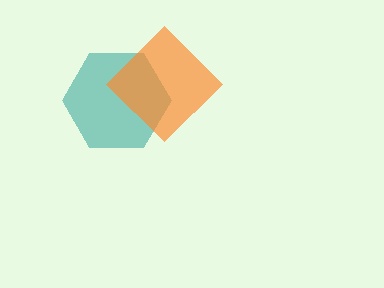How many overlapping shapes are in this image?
There are 2 overlapping shapes in the image.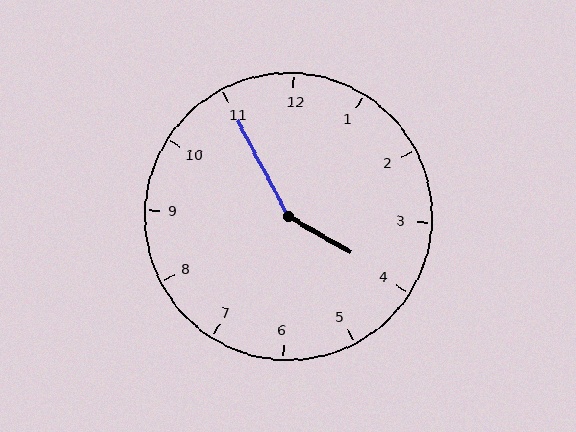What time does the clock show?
3:55.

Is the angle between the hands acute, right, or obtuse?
It is obtuse.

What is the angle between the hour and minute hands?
Approximately 148 degrees.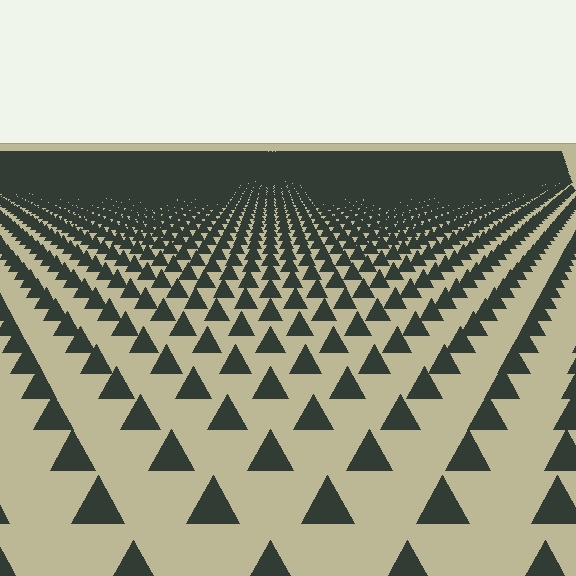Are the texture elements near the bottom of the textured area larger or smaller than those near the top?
Larger. Near the bottom, elements are closer to the viewer and appear at a bigger on-screen size.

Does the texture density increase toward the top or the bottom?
Density increases toward the top.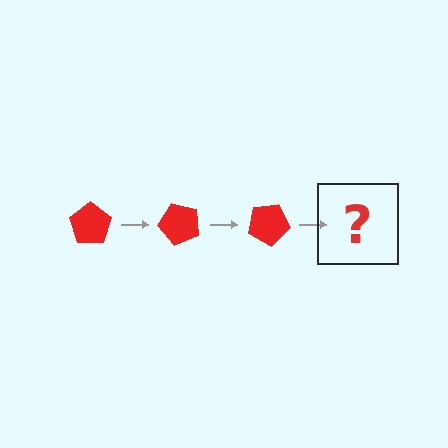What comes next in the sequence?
The next element should be a red pentagon rotated 150 degrees.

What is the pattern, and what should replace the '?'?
The pattern is that the pentagon rotates 50 degrees each step. The '?' should be a red pentagon rotated 150 degrees.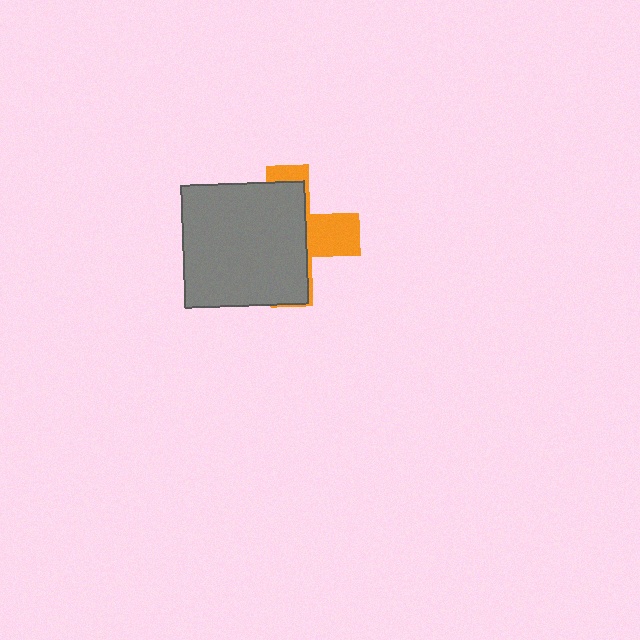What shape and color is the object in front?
The object in front is a gray square.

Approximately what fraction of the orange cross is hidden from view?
Roughly 67% of the orange cross is hidden behind the gray square.